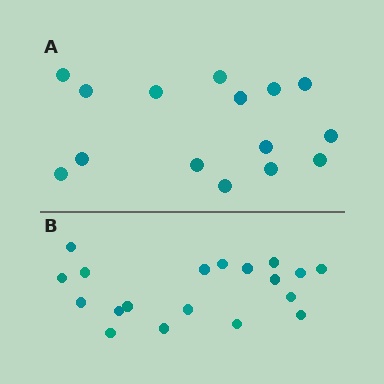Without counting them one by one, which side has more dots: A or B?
Region B (the bottom region) has more dots.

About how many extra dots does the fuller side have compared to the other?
Region B has about 4 more dots than region A.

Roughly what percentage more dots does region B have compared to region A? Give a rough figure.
About 25% more.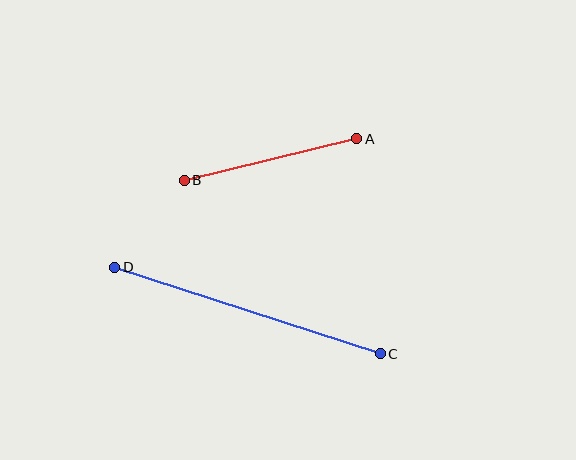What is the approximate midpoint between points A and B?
The midpoint is at approximately (271, 159) pixels.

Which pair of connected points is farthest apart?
Points C and D are farthest apart.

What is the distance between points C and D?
The distance is approximately 279 pixels.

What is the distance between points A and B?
The distance is approximately 178 pixels.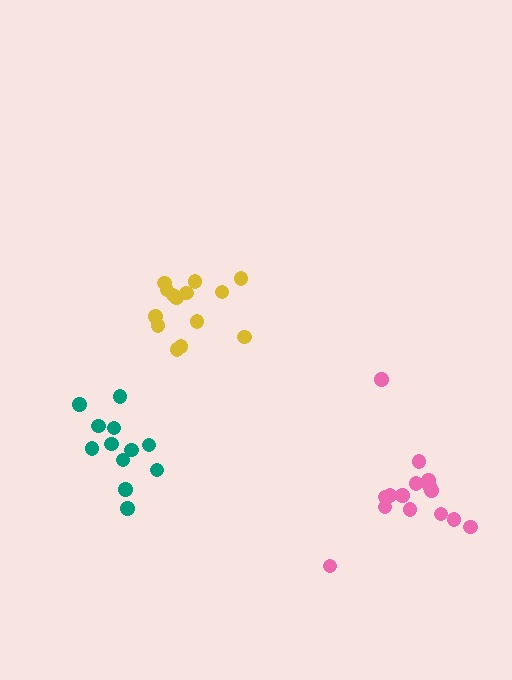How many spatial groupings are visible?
There are 3 spatial groupings.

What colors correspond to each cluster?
The clusters are colored: pink, teal, yellow.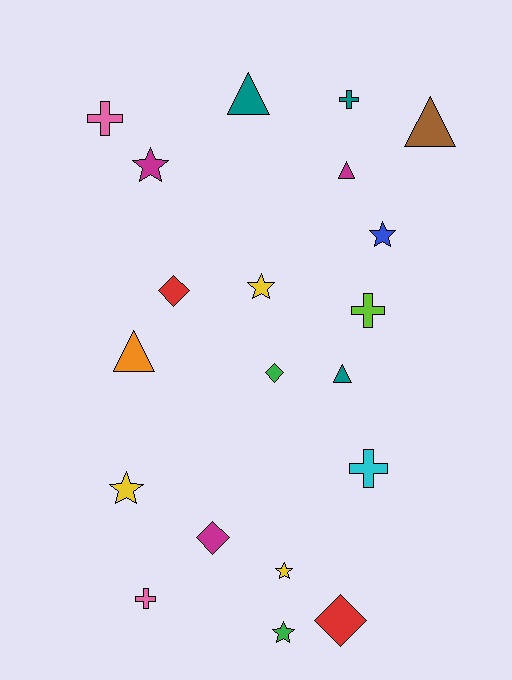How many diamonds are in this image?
There are 4 diamonds.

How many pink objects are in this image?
There are 2 pink objects.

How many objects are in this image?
There are 20 objects.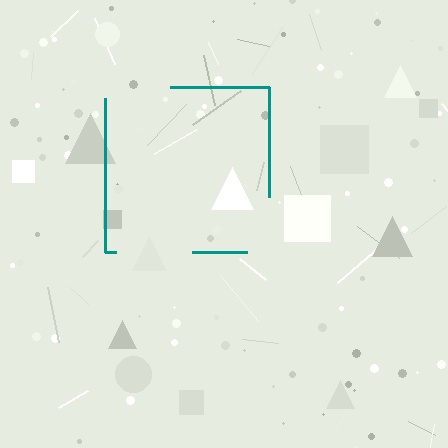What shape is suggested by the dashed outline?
The dashed outline suggests a square.